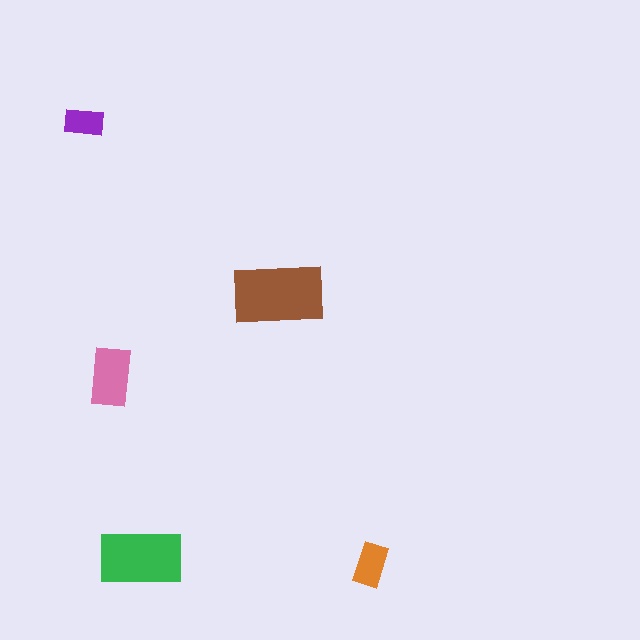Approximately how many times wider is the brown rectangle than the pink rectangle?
About 1.5 times wider.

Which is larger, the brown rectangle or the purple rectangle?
The brown one.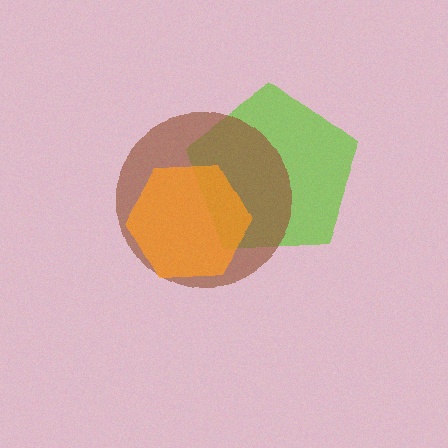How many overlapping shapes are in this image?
There are 3 overlapping shapes in the image.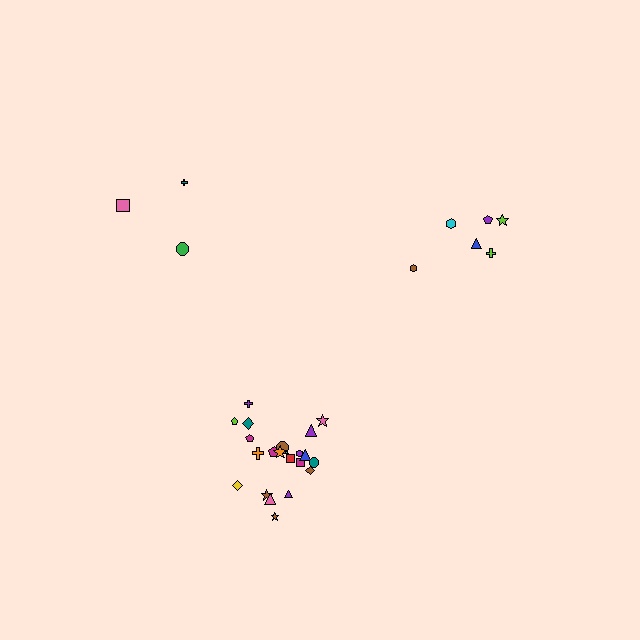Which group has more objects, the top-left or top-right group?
The top-right group.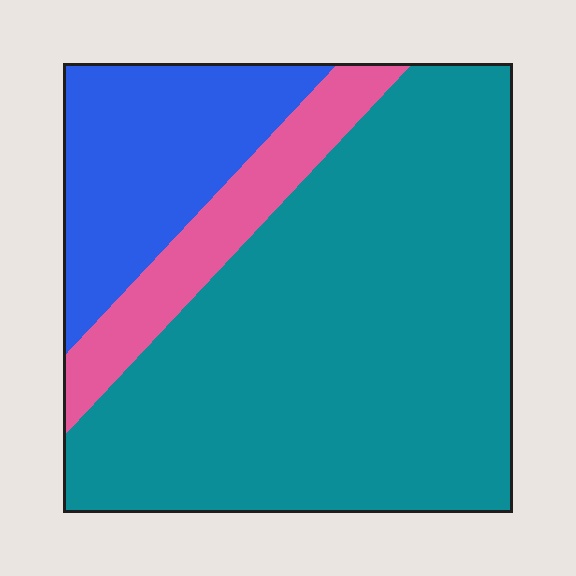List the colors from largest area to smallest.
From largest to smallest: teal, blue, pink.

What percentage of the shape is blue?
Blue takes up less than a quarter of the shape.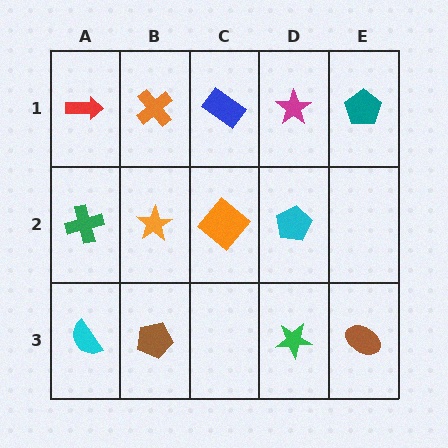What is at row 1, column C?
A blue rectangle.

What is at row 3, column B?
A brown pentagon.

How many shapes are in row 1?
5 shapes.